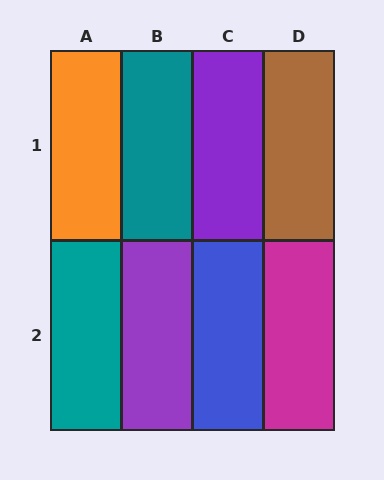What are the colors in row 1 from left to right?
Orange, teal, purple, brown.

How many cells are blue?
1 cell is blue.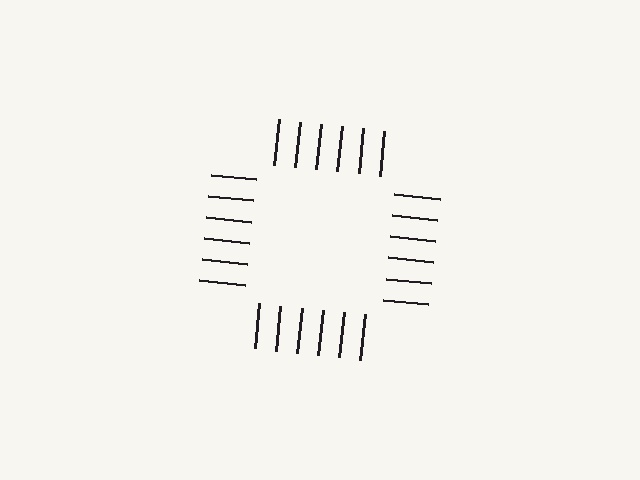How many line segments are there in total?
24 — 6 along each of the 4 edges.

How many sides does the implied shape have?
4 sides — the line-ends trace a square.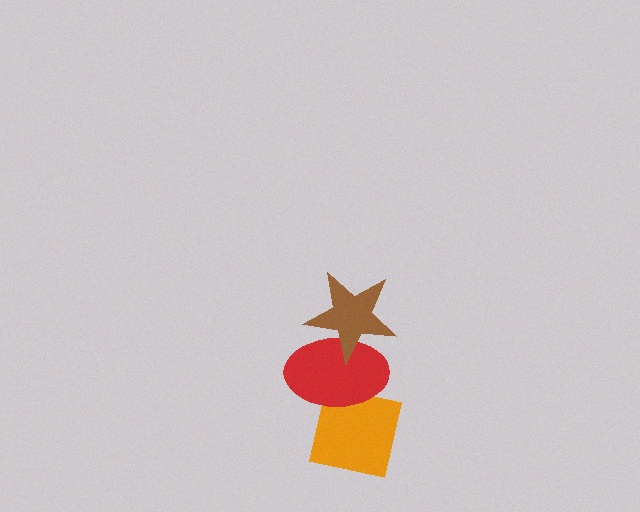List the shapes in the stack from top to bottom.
From top to bottom: the brown star, the red ellipse, the orange square.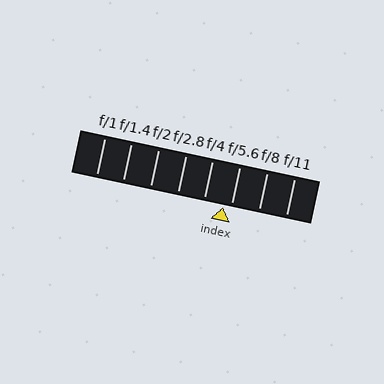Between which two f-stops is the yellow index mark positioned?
The index mark is between f/4 and f/5.6.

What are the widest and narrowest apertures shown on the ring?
The widest aperture shown is f/1 and the narrowest is f/11.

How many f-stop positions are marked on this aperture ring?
There are 8 f-stop positions marked.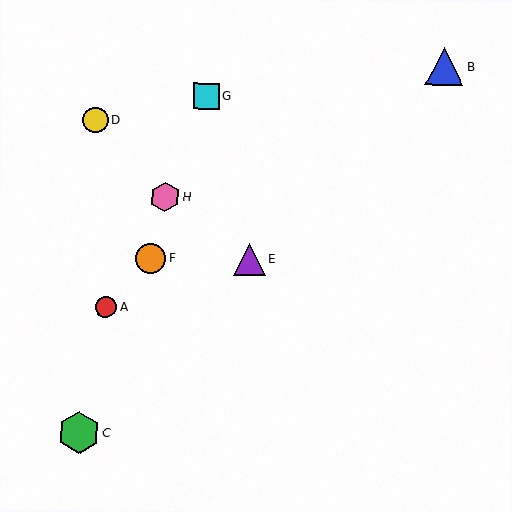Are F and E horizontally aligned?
Yes, both are at y≈259.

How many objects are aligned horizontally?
2 objects (E, F) are aligned horizontally.